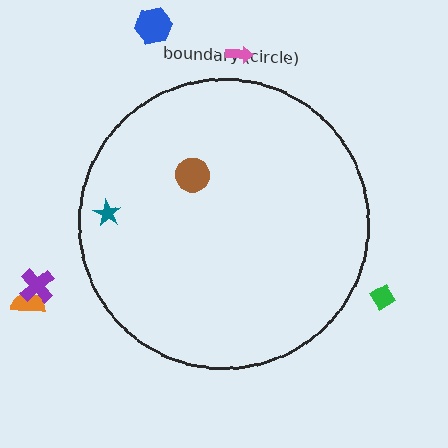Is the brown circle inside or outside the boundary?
Inside.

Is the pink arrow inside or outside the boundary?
Outside.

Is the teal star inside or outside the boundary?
Inside.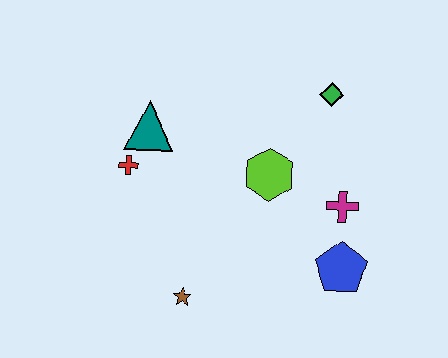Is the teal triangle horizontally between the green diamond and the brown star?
No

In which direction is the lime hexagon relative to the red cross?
The lime hexagon is to the right of the red cross.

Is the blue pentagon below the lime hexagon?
Yes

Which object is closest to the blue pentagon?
The magenta cross is closest to the blue pentagon.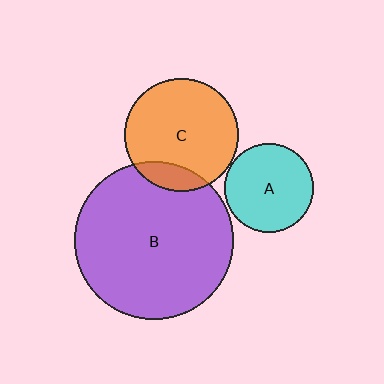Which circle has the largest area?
Circle B (purple).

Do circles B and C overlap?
Yes.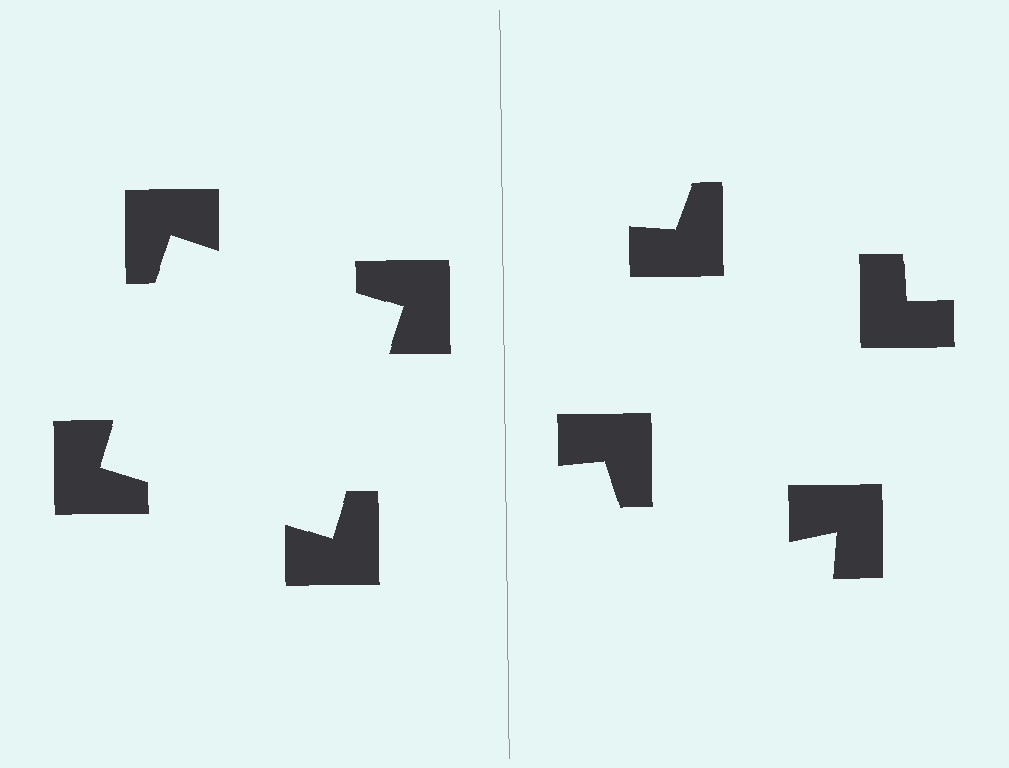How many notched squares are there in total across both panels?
8 — 4 on each side.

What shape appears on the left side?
An illusory square.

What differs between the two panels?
The notched squares are positioned identically on both sides; only the wedge orientations differ. On the left they align to a square; on the right they are misaligned.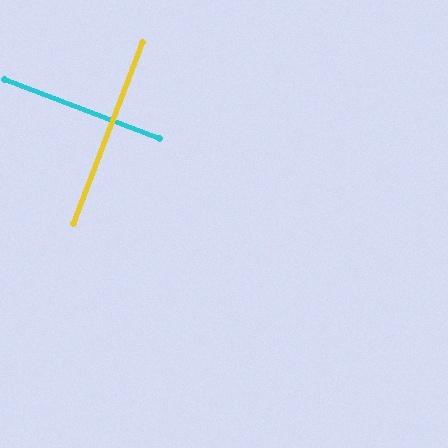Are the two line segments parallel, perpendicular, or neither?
Perpendicular — they meet at approximately 90°.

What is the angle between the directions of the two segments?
Approximately 90 degrees.